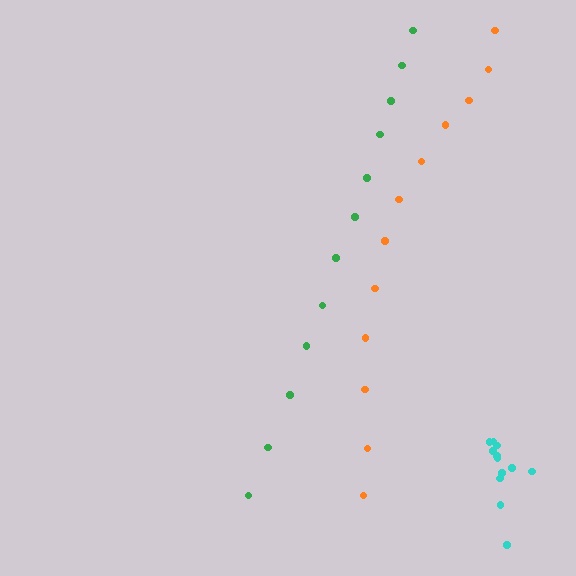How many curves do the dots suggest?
There are 3 distinct paths.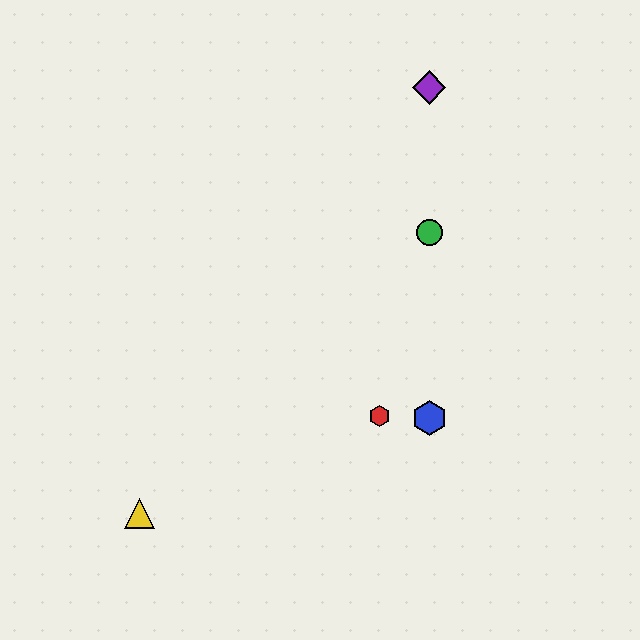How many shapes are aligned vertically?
3 shapes (the blue hexagon, the green circle, the purple diamond) are aligned vertically.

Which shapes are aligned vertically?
The blue hexagon, the green circle, the purple diamond are aligned vertically.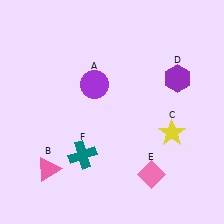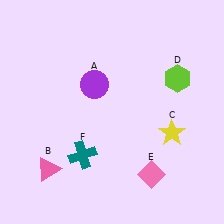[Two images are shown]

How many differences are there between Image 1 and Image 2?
There is 1 difference between the two images.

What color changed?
The hexagon (D) changed from purple in Image 1 to lime in Image 2.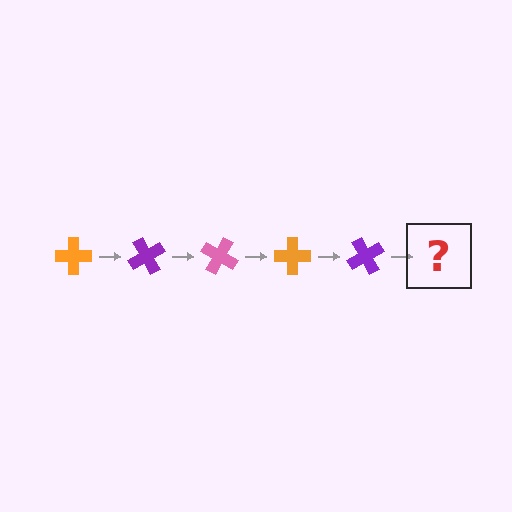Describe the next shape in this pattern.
It should be a pink cross, rotated 300 degrees from the start.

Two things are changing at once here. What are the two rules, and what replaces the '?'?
The two rules are that it rotates 60 degrees each step and the color cycles through orange, purple, and pink. The '?' should be a pink cross, rotated 300 degrees from the start.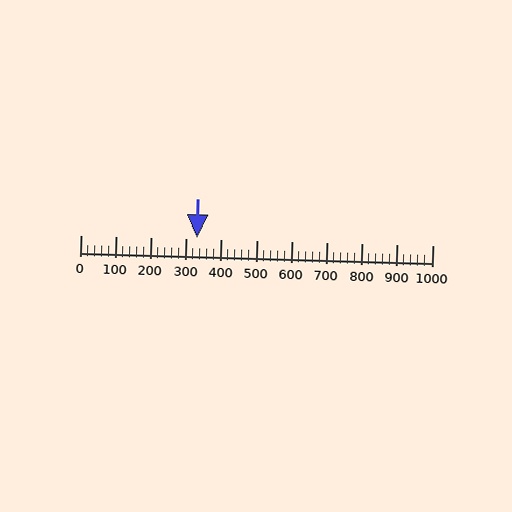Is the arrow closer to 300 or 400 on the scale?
The arrow is closer to 300.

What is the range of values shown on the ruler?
The ruler shows values from 0 to 1000.